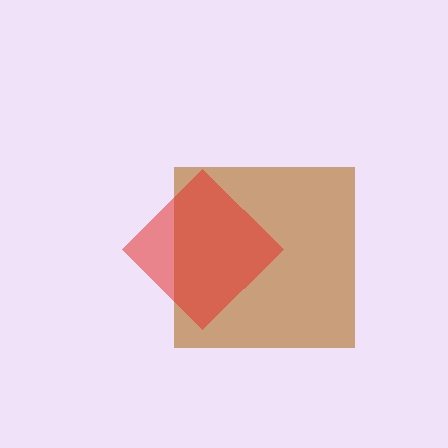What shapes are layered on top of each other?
The layered shapes are: a brown square, a red diamond.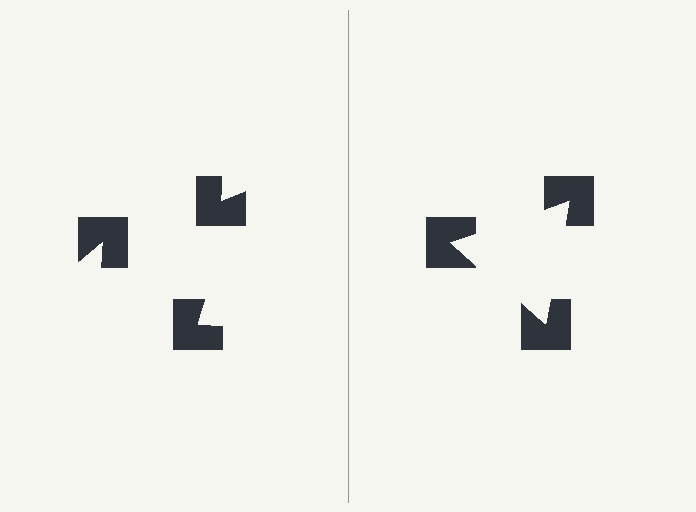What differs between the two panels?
The notched squares are positioned identically on both sides; only the wedge orientations differ. On the right they align to a triangle; on the left they are misaligned.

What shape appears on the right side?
An illusory triangle.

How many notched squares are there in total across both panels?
6 — 3 on each side.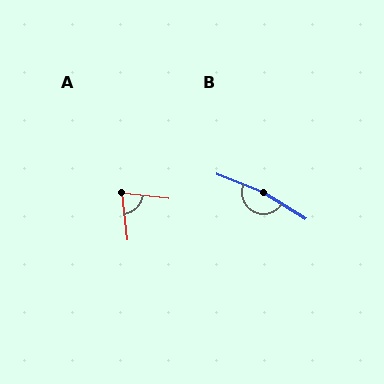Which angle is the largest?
B, at approximately 170 degrees.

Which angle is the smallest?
A, at approximately 76 degrees.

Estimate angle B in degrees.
Approximately 170 degrees.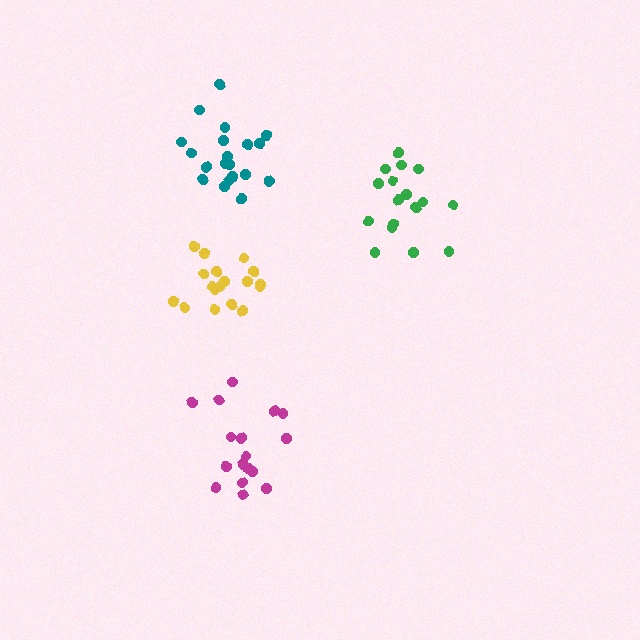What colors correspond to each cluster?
The clusters are colored: yellow, magenta, green, teal.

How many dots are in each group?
Group 1: 18 dots, Group 2: 17 dots, Group 3: 17 dots, Group 4: 20 dots (72 total).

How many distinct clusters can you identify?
There are 4 distinct clusters.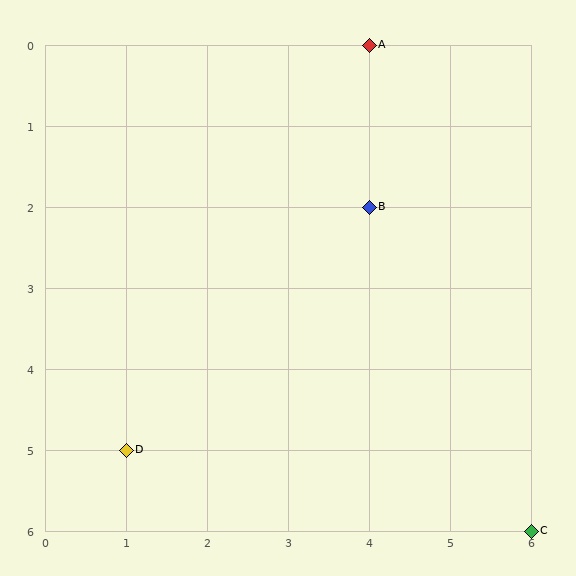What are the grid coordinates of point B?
Point B is at grid coordinates (4, 2).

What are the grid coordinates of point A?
Point A is at grid coordinates (4, 0).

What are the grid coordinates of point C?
Point C is at grid coordinates (6, 6).